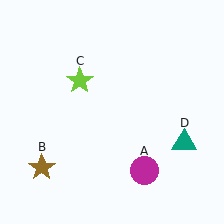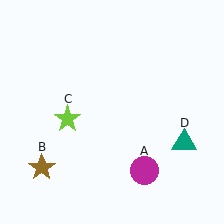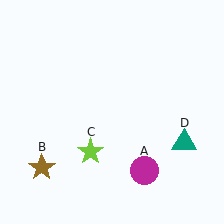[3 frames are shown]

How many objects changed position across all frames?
1 object changed position: lime star (object C).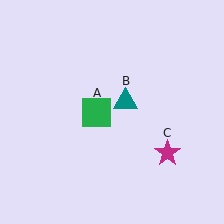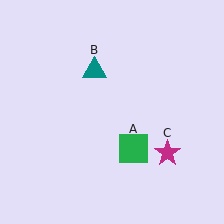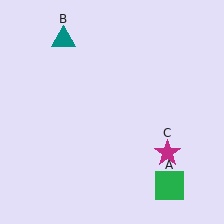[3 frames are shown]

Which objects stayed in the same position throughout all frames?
Magenta star (object C) remained stationary.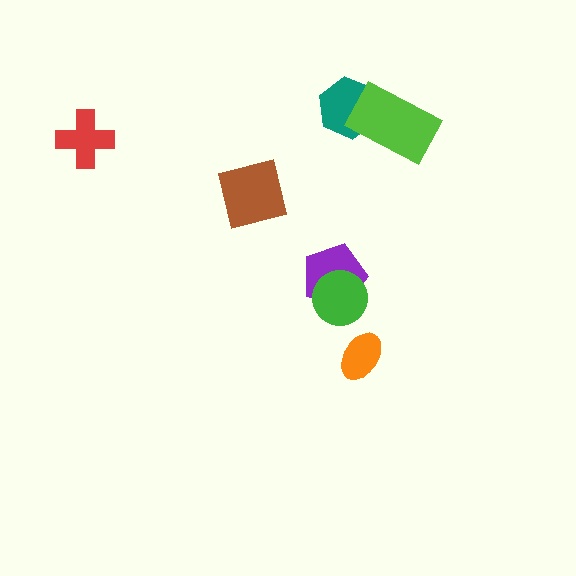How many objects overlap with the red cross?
0 objects overlap with the red cross.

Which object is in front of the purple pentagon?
The green circle is in front of the purple pentagon.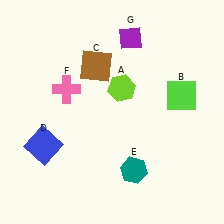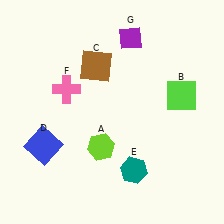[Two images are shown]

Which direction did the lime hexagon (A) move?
The lime hexagon (A) moved down.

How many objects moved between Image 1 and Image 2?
1 object moved between the two images.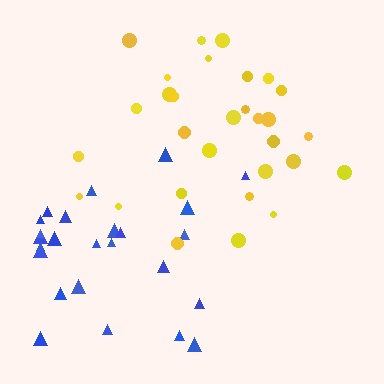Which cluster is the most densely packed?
Yellow.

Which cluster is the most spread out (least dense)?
Blue.